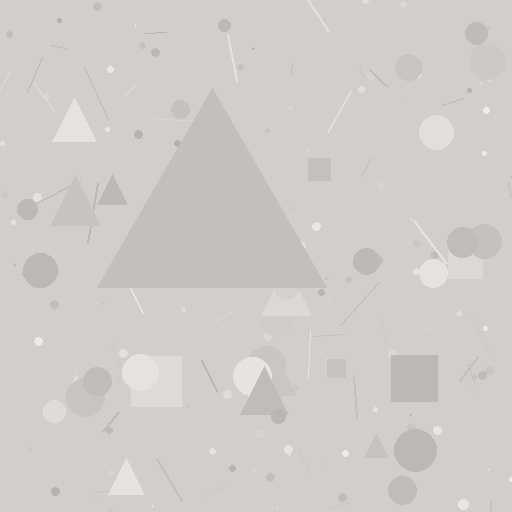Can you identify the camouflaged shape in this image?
The camouflaged shape is a triangle.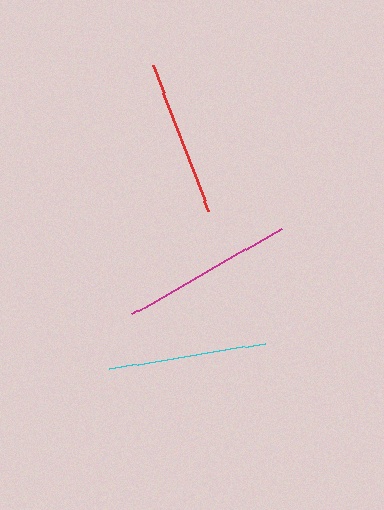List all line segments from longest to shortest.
From longest to shortest: magenta, cyan, red.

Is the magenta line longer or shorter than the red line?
The magenta line is longer than the red line.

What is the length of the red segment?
The red segment is approximately 157 pixels long.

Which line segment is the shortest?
The red line is the shortest at approximately 157 pixels.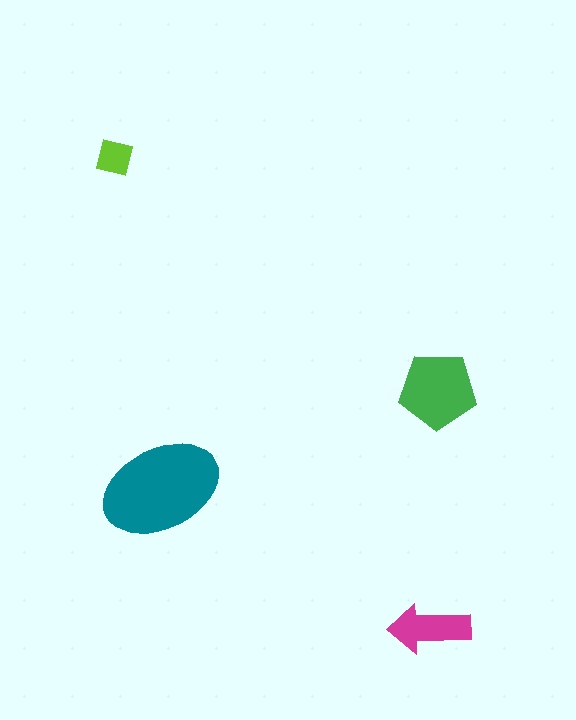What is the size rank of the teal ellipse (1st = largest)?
1st.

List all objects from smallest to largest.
The lime square, the magenta arrow, the green pentagon, the teal ellipse.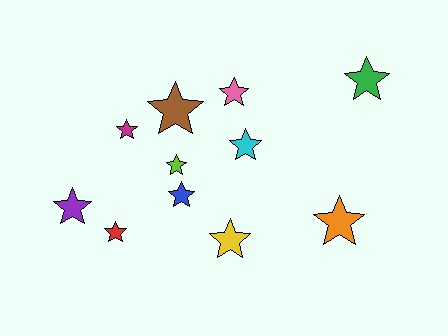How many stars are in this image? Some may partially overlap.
There are 11 stars.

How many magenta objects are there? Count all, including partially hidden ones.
There is 1 magenta object.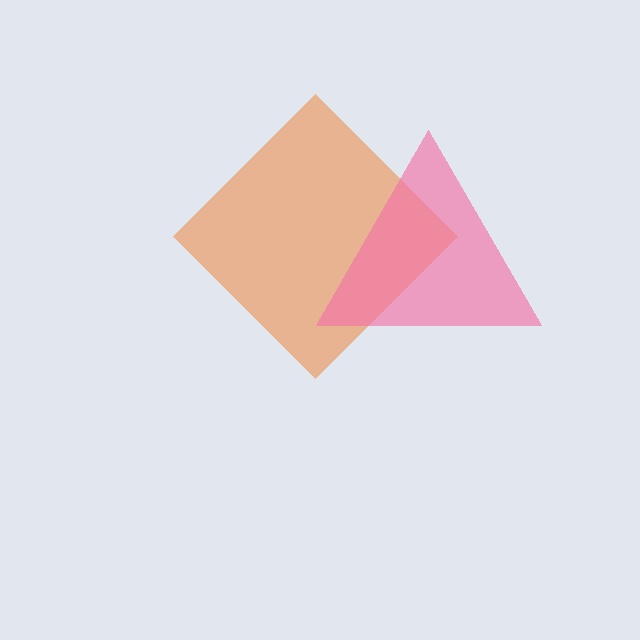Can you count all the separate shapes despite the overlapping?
Yes, there are 2 separate shapes.